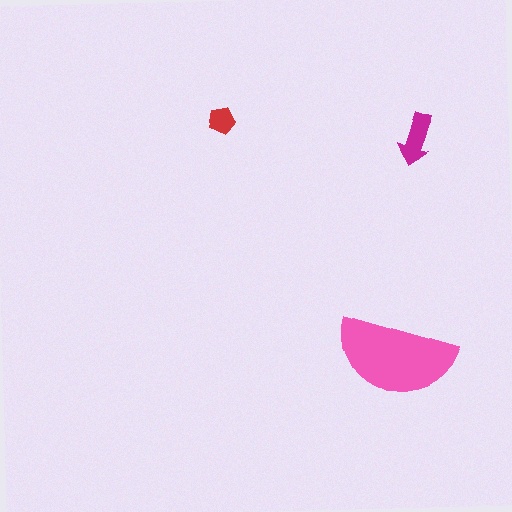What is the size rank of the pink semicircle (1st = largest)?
1st.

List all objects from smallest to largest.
The red pentagon, the magenta arrow, the pink semicircle.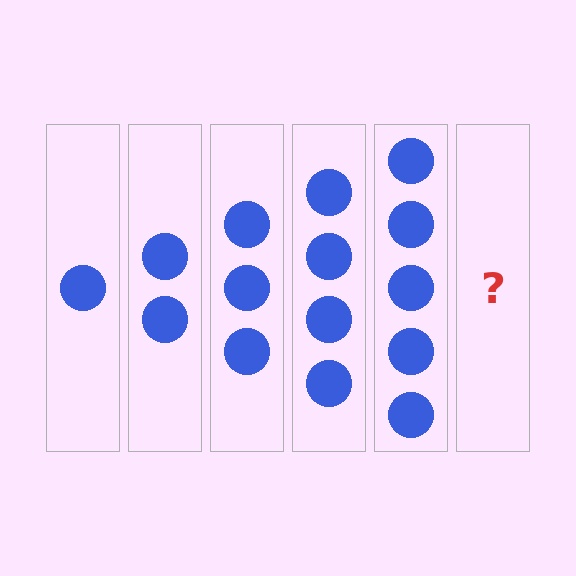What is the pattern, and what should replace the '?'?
The pattern is that each step adds one more circle. The '?' should be 6 circles.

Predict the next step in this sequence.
The next step is 6 circles.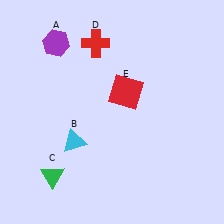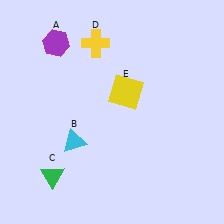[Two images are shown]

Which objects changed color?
D changed from red to yellow. E changed from red to yellow.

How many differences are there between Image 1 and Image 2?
There are 2 differences between the two images.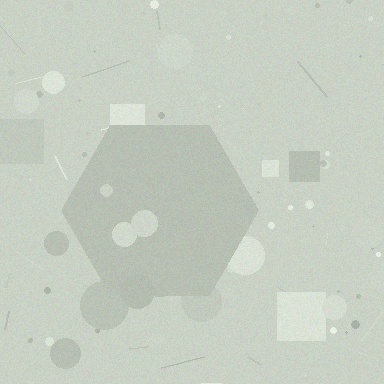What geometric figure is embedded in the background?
A hexagon is embedded in the background.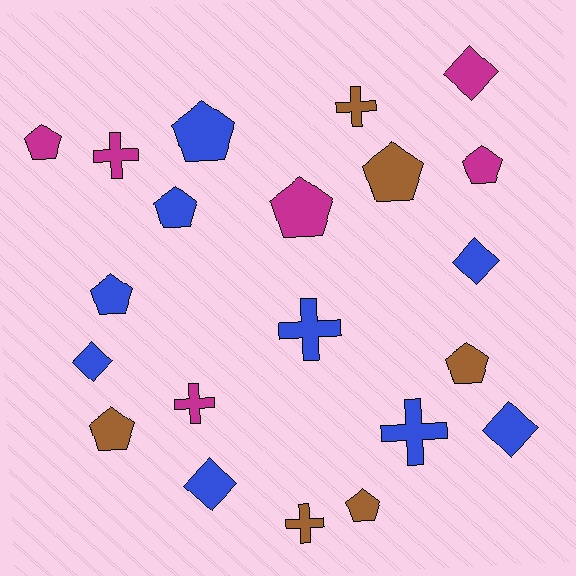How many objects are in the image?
There are 21 objects.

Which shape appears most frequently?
Pentagon, with 10 objects.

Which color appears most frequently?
Blue, with 9 objects.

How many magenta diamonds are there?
There is 1 magenta diamond.